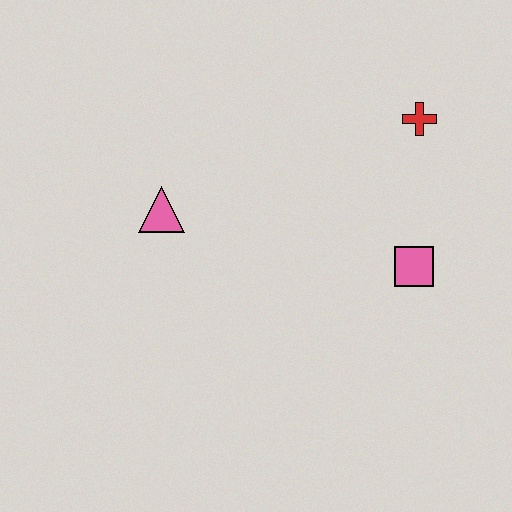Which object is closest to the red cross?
The pink square is closest to the red cross.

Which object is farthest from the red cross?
The pink triangle is farthest from the red cross.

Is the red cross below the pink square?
No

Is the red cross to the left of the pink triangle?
No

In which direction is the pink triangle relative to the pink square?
The pink triangle is to the left of the pink square.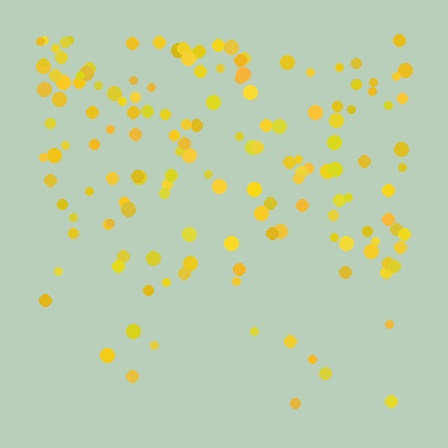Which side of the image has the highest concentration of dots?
The top.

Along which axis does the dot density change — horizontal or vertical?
Vertical.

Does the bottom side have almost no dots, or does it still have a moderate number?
Still a moderate number, just noticeably fewer than the top.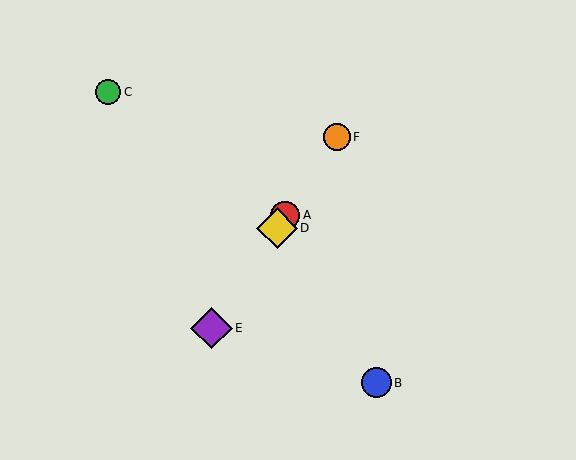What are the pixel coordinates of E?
Object E is at (211, 328).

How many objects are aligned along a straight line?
4 objects (A, D, E, F) are aligned along a straight line.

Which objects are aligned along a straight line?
Objects A, D, E, F are aligned along a straight line.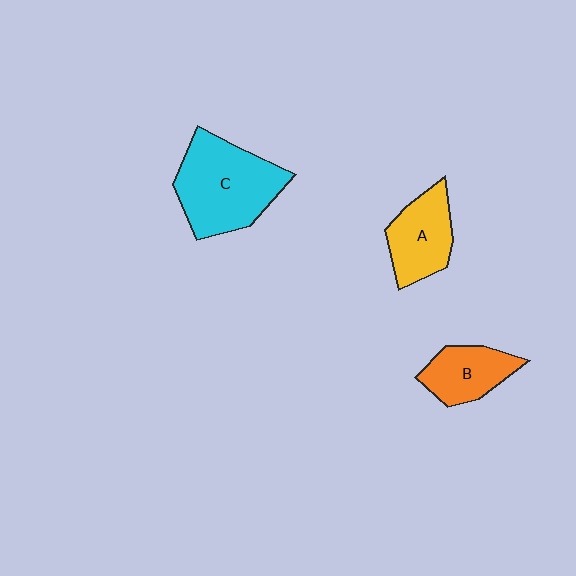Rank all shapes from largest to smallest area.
From largest to smallest: C (cyan), A (yellow), B (orange).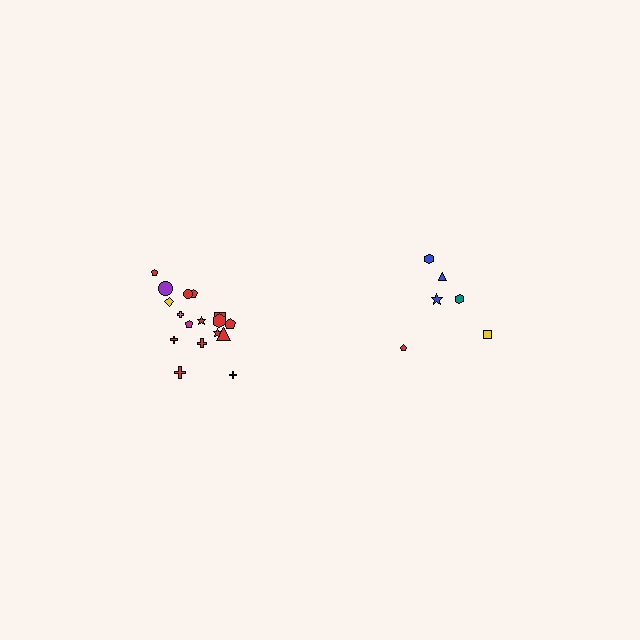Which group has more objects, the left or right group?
The left group.